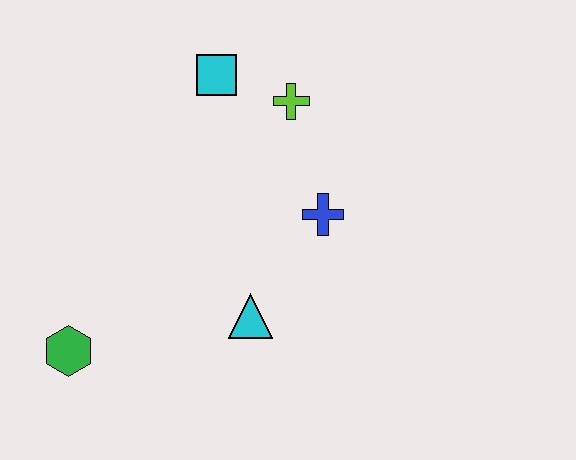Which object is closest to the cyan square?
The lime cross is closest to the cyan square.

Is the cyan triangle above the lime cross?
No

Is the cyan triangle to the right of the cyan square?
Yes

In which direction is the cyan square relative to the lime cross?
The cyan square is to the left of the lime cross.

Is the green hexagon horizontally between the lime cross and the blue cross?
No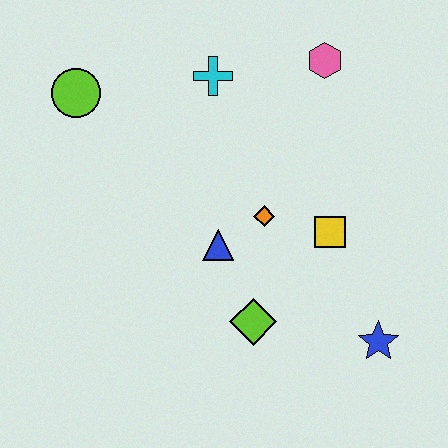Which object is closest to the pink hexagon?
The cyan cross is closest to the pink hexagon.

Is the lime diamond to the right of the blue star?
No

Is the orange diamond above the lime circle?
No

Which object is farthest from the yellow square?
The lime circle is farthest from the yellow square.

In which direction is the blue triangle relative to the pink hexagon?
The blue triangle is below the pink hexagon.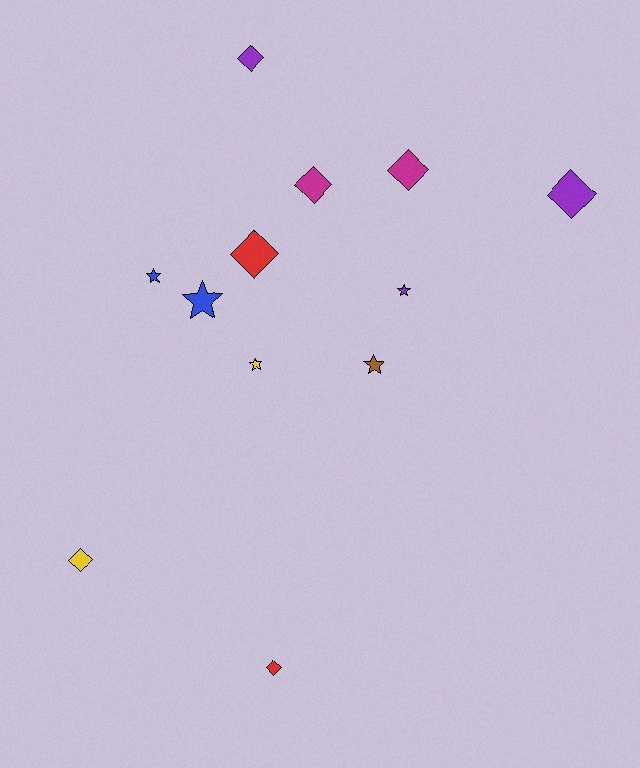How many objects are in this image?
There are 12 objects.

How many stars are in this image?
There are 5 stars.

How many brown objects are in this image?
There is 1 brown object.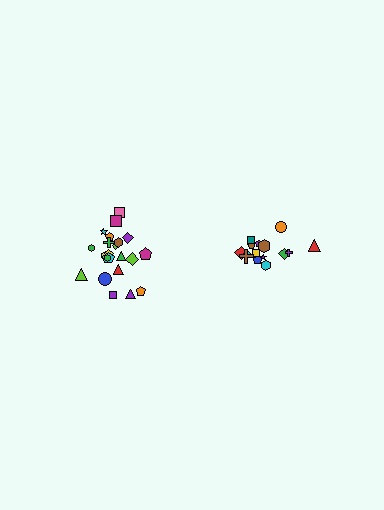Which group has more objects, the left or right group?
The left group.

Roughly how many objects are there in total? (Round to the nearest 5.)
Roughly 35 objects in total.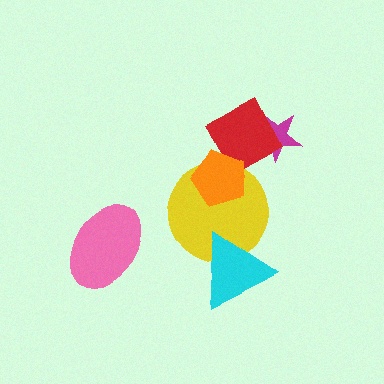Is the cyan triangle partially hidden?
No, no other shape covers it.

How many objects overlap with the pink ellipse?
0 objects overlap with the pink ellipse.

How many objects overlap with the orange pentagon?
2 objects overlap with the orange pentagon.